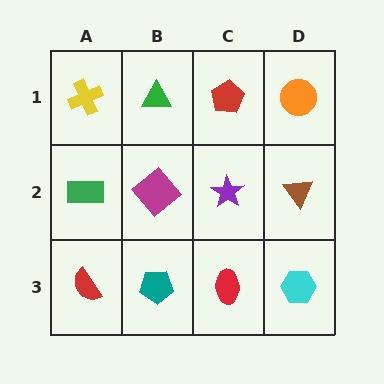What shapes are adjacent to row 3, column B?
A magenta diamond (row 2, column B), a red semicircle (row 3, column A), a red ellipse (row 3, column C).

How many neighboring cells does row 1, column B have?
3.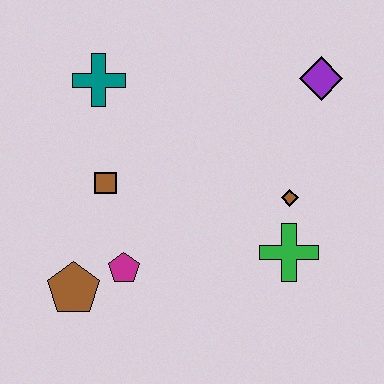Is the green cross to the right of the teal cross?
Yes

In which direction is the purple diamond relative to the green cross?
The purple diamond is above the green cross.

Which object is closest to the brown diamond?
The green cross is closest to the brown diamond.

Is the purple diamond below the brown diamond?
No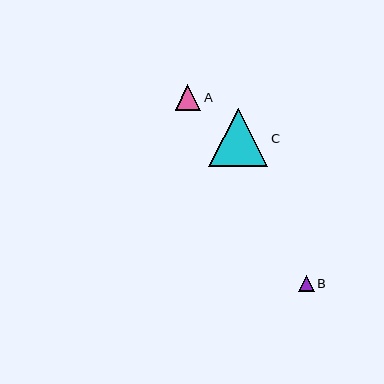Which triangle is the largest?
Triangle C is the largest with a size of approximately 59 pixels.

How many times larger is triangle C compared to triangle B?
Triangle C is approximately 3.6 times the size of triangle B.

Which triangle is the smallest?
Triangle B is the smallest with a size of approximately 16 pixels.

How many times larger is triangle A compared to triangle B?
Triangle A is approximately 1.6 times the size of triangle B.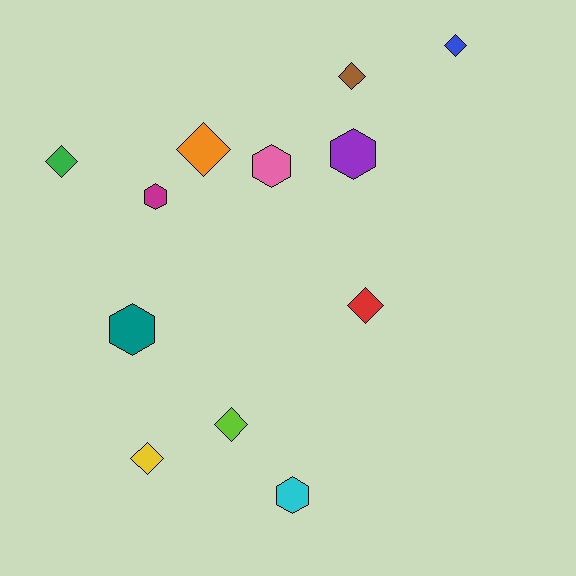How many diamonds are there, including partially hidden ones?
There are 7 diamonds.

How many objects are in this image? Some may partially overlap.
There are 12 objects.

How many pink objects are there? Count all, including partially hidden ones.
There is 1 pink object.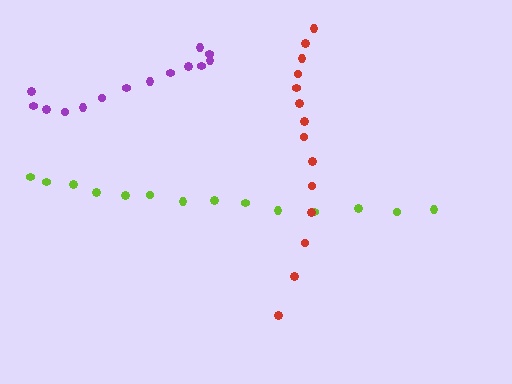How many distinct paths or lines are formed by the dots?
There are 3 distinct paths.